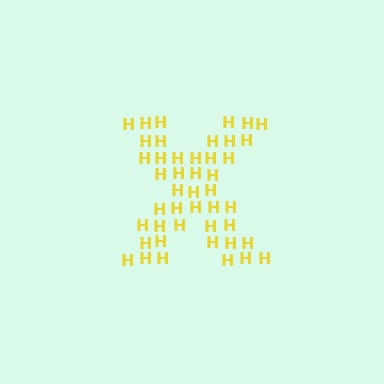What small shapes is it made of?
It is made of small letter H's.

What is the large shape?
The large shape is the letter X.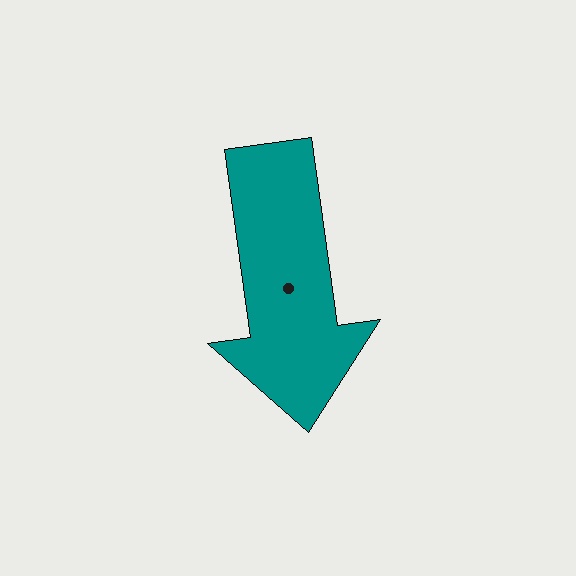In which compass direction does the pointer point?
South.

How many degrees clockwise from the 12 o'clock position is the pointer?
Approximately 172 degrees.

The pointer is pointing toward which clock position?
Roughly 6 o'clock.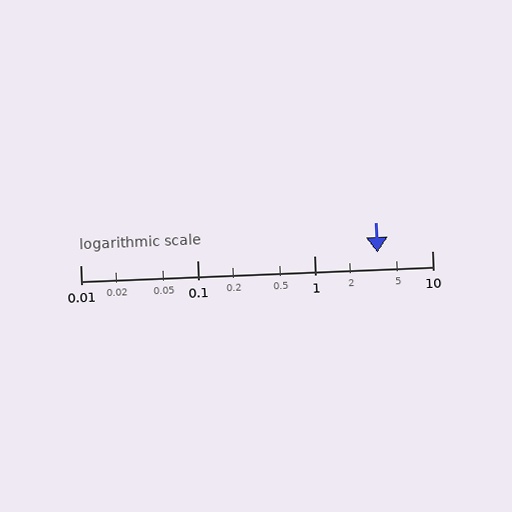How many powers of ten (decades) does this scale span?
The scale spans 3 decades, from 0.01 to 10.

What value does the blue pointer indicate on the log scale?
The pointer indicates approximately 3.4.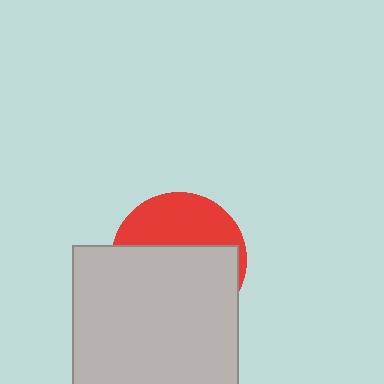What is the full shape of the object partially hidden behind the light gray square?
The partially hidden object is a red circle.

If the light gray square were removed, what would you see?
You would see the complete red circle.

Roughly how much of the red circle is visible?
A small part of it is visible (roughly 38%).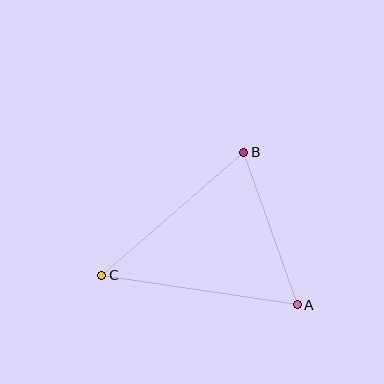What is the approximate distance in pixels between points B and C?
The distance between B and C is approximately 188 pixels.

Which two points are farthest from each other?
Points A and C are farthest from each other.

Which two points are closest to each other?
Points A and B are closest to each other.